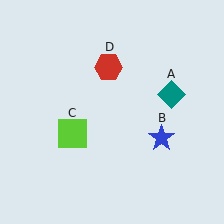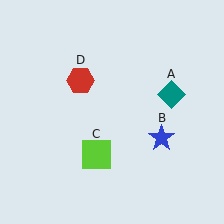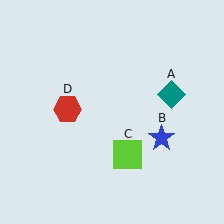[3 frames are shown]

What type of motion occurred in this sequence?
The lime square (object C), red hexagon (object D) rotated counterclockwise around the center of the scene.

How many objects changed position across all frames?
2 objects changed position: lime square (object C), red hexagon (object D).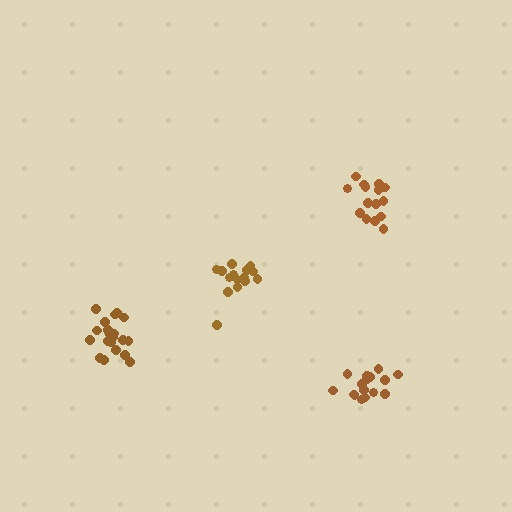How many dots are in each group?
Group 1: 16 dots, Group 2: 16 dots, Group 3: 15 dots, Group 4: 21 dots (68 total).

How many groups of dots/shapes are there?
There are 4 groups.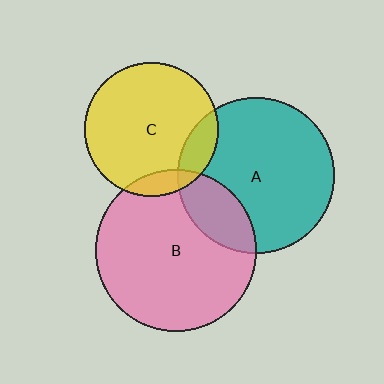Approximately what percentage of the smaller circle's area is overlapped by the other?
Approximately 15%.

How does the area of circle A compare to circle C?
Approximately 1.4 times.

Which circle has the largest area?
Circle B (pink).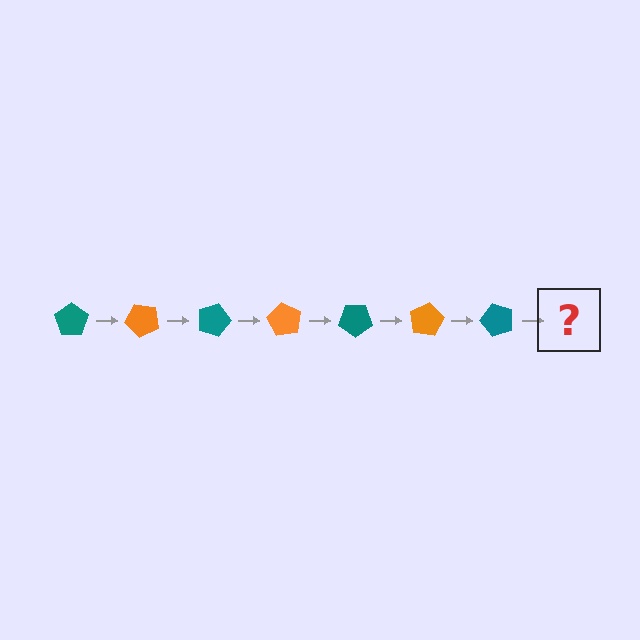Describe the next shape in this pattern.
It should be an orange pentagon, rotated 315 degrees from the start.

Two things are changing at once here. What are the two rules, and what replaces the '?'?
The two rules are that it rotates 45 degrees each step and the color cycles through teal and orange. The '?' should be an orange pentagon, rotated 315 degrees from the start.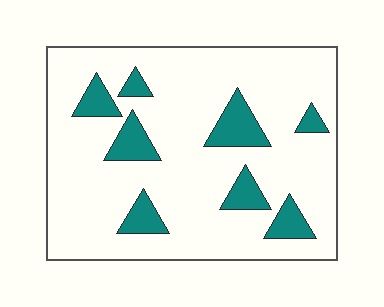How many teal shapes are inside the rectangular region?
8.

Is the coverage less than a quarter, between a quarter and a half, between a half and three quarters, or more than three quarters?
Less than a quarter.